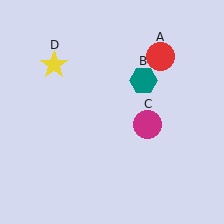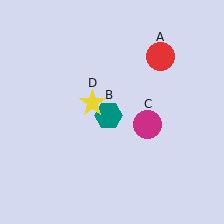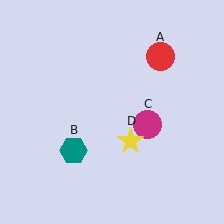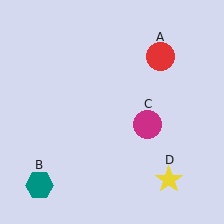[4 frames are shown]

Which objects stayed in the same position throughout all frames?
Red circle (object A) and magenta circle (object C) remained stationary.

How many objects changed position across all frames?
2 objects changed position: teal hexagon (object B), yellow star (object D).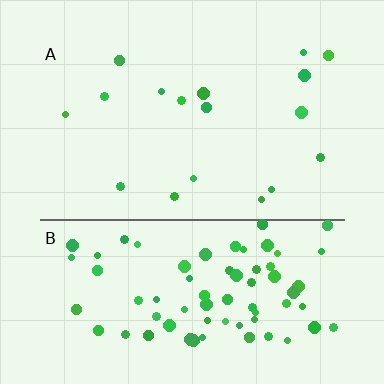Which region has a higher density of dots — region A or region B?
B (the bottom).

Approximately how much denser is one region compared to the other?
Approximately 4.6× — region B over region A.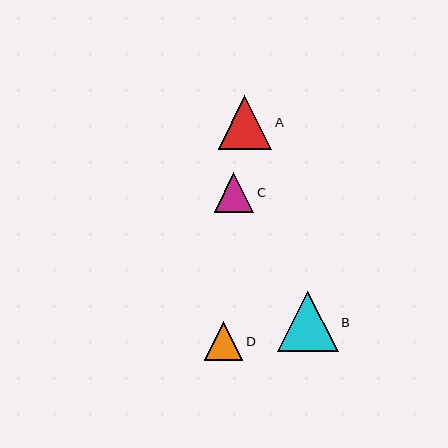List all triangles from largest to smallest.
From largest to smallest: B, A, C, D.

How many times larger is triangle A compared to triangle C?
Triangle A is approximately 1.4 times the size of triangle C.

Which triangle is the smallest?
Triangle D is the smallest with a size of approximately 38 pixels.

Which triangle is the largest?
Triangle B is the largest with a size of approximately 61 pixels.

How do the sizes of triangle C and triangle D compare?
Triangle C and triangle D are approximately the same size.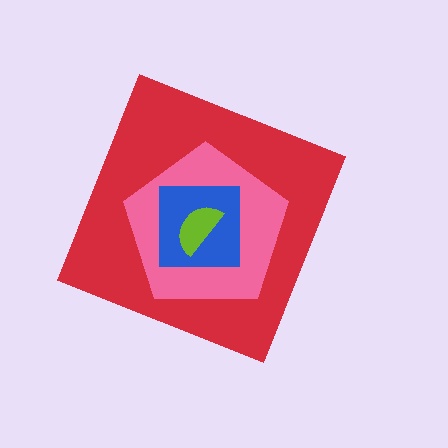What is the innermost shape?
The lime semicircle.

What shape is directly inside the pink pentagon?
The blue square.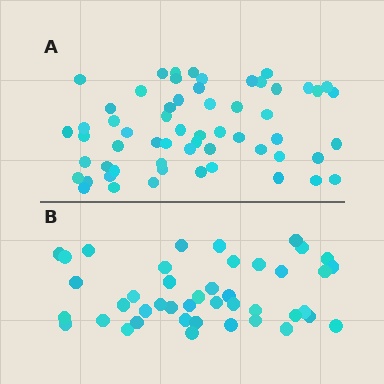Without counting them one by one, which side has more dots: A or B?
Region A (the top region) has more dots.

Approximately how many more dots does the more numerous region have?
Region A has approximately 15 more dots than region B.